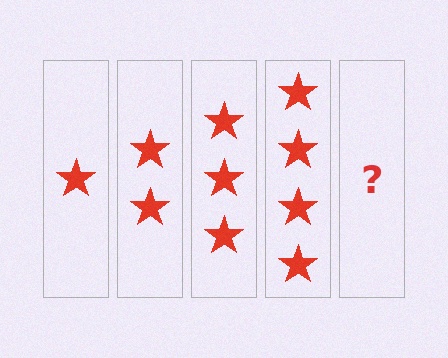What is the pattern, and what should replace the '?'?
The pattern is that each step adds one more star. The '?' should be 5 stars.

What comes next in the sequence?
The next element should be 5 stars.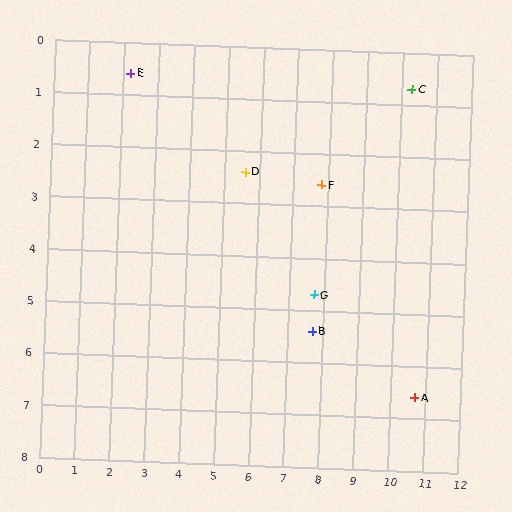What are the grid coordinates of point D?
Point D is at approximately (5.6, 2.4).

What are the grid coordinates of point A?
Point A is at approximately (10.7, 6.6).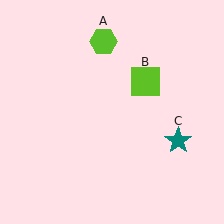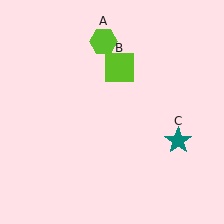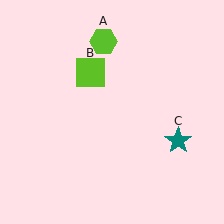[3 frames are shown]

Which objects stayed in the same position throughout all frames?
Lime hexagon (object A) and teal star (object C) remained stationary.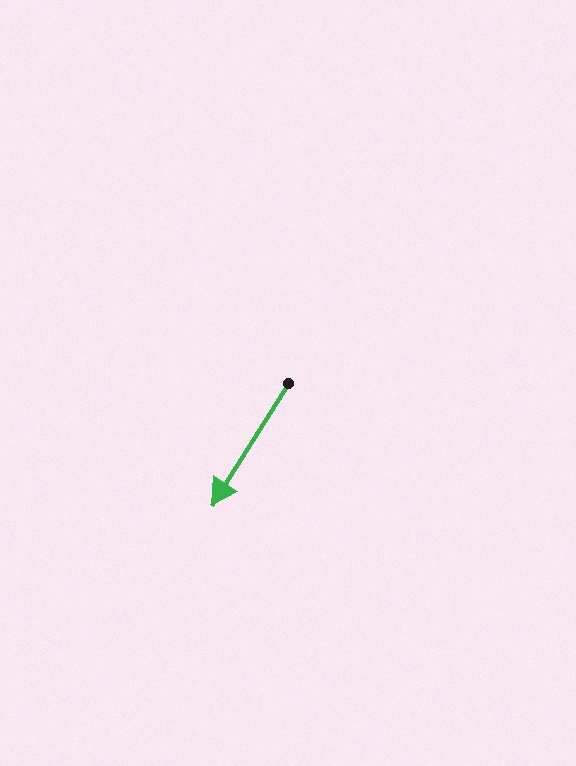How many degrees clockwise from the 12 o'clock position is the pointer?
Approximately 212 degrees.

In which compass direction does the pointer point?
Southwest.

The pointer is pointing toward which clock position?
Roughly 7 o'clock.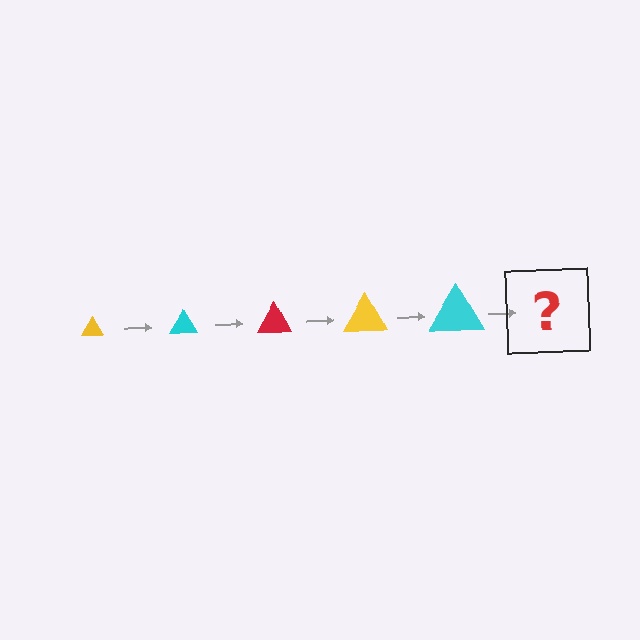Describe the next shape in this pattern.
It should be a red triangle, larger than the previous one.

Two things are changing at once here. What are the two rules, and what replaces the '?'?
The two rules are that the triangle grows larger each step and the color cycles through yellow, cyan, and red. The '?' should be a red triangle, larger than the previous one.